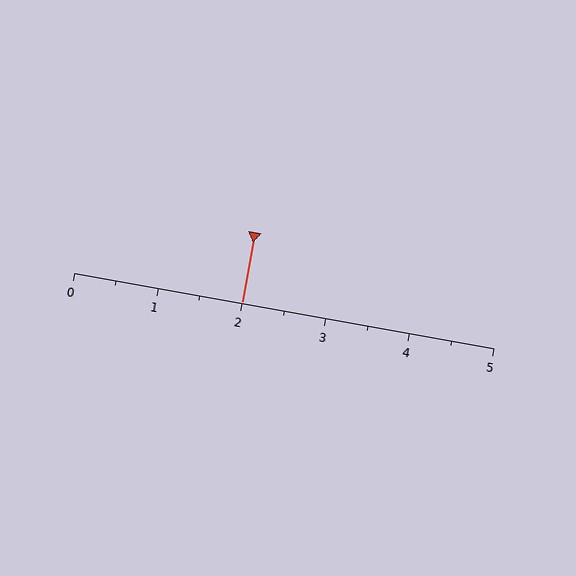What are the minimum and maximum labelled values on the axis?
The axis runs from 0 to 5.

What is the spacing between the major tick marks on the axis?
The major ticks are spaced 1 apart.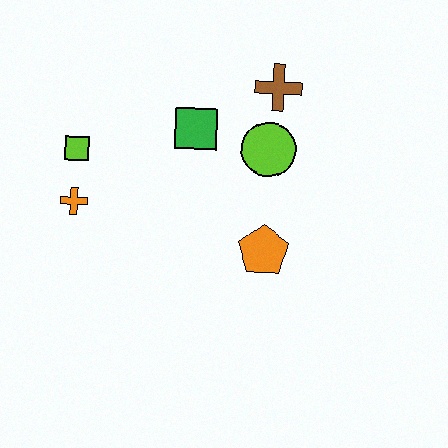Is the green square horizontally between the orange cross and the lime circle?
Yes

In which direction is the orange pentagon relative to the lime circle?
The orange pentagon is below the lime circle.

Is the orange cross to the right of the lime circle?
No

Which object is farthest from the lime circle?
The orange cross is farthest from the lime circle.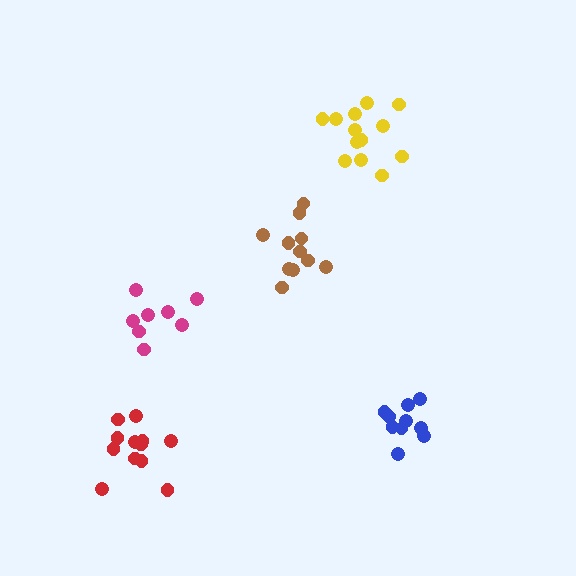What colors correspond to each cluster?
The clusters are colored: blue, magenta, yellow, brown, red.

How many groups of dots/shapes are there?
There are 5 groups.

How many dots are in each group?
Group 1: 10 dots, Group 2: 8 dots, Group 3: 13 dots, Group 4: 11 dots, Group 5: 12 dots (54 total).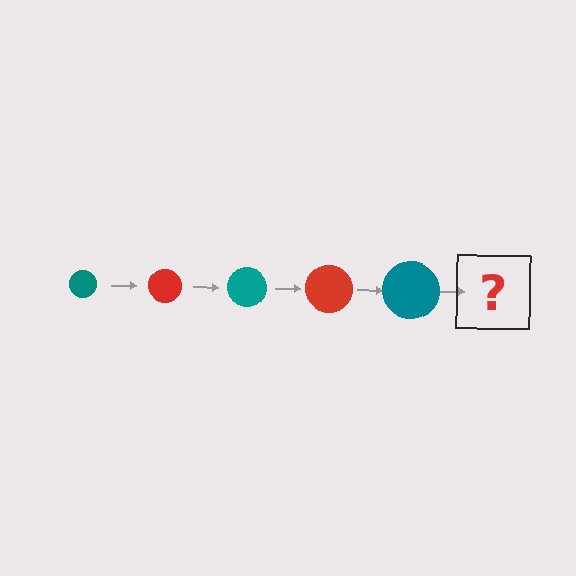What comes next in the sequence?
The next element should be a red circle, larger than the previous one.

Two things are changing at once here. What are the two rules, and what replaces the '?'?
The two rules are that the circle grows larger each step and the color cycles through teal and red. The '?' should be a red circle, larger than the previous one.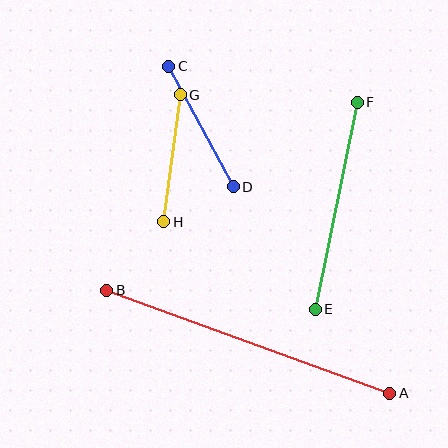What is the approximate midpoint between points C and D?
The midpoint is at approximately (201, 127) pixels.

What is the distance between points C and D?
The distance is approximately 137 pixels.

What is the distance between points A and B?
The distance is approximately 301 pixels.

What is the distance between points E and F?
The distance is approximately 211 pixels.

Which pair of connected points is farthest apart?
Points A and B are farthest apart.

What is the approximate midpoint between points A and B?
The midpoint is at approximately (248, 342) pixels.